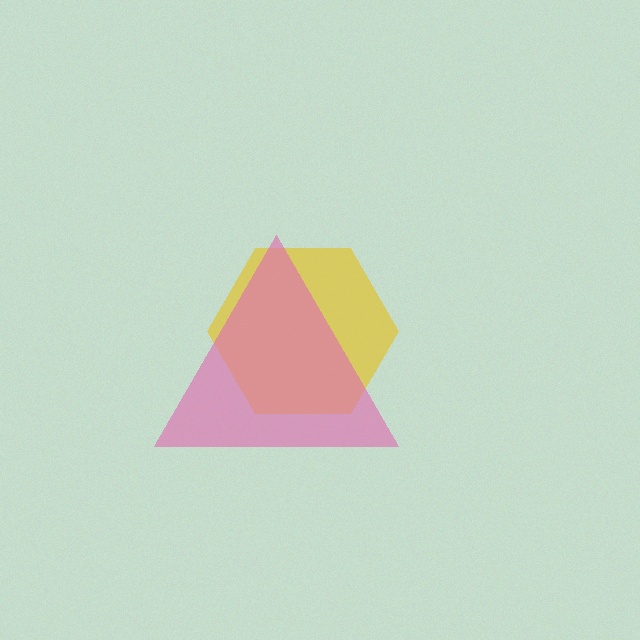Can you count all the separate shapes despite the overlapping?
Yes, there are 2 separate shapes.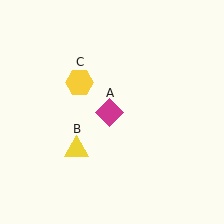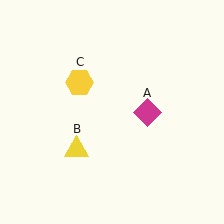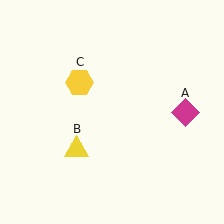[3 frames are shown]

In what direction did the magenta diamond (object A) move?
The magenta diamond (object A) moved right.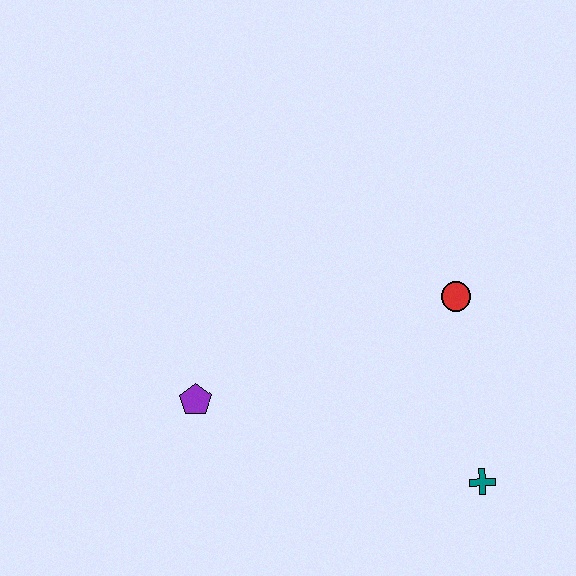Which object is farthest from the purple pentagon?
The teal cross is farthest from the purple pentagon.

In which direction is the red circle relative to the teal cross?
The red circle is above the teal cross.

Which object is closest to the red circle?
The teal cross is closest to the red circle.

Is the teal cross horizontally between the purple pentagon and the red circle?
No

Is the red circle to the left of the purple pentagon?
No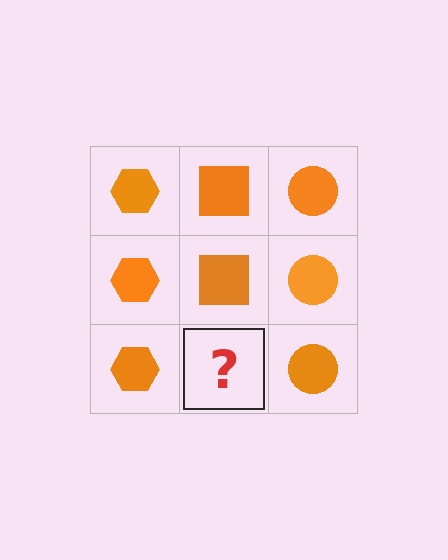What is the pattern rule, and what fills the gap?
The rule is that each column has a consistent shape. The gap should be filled with an orange square.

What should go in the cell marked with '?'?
The missing cell should contain an orange square.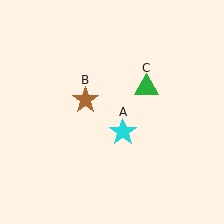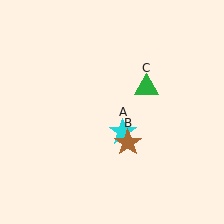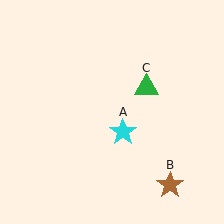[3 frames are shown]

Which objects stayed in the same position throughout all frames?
Cyan star (object A) and green triangle (object C) remained stationary.